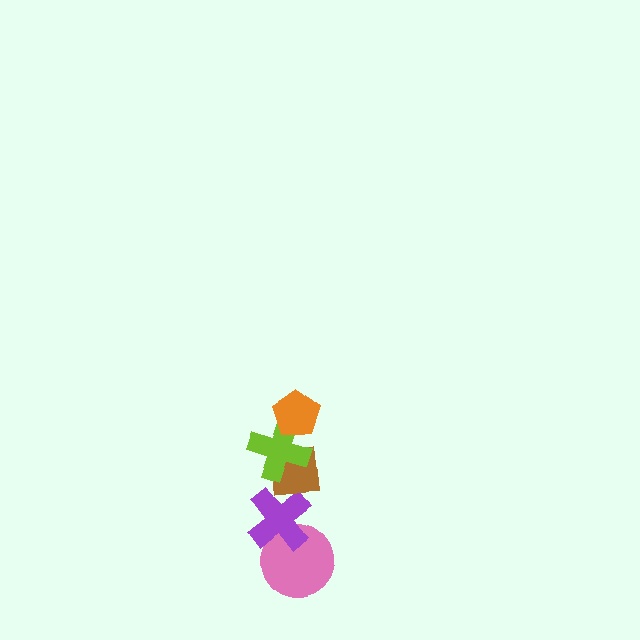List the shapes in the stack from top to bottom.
From top to bottom: the orange pentagon, the lime cross, the brown square, the purple cross, the pink circle.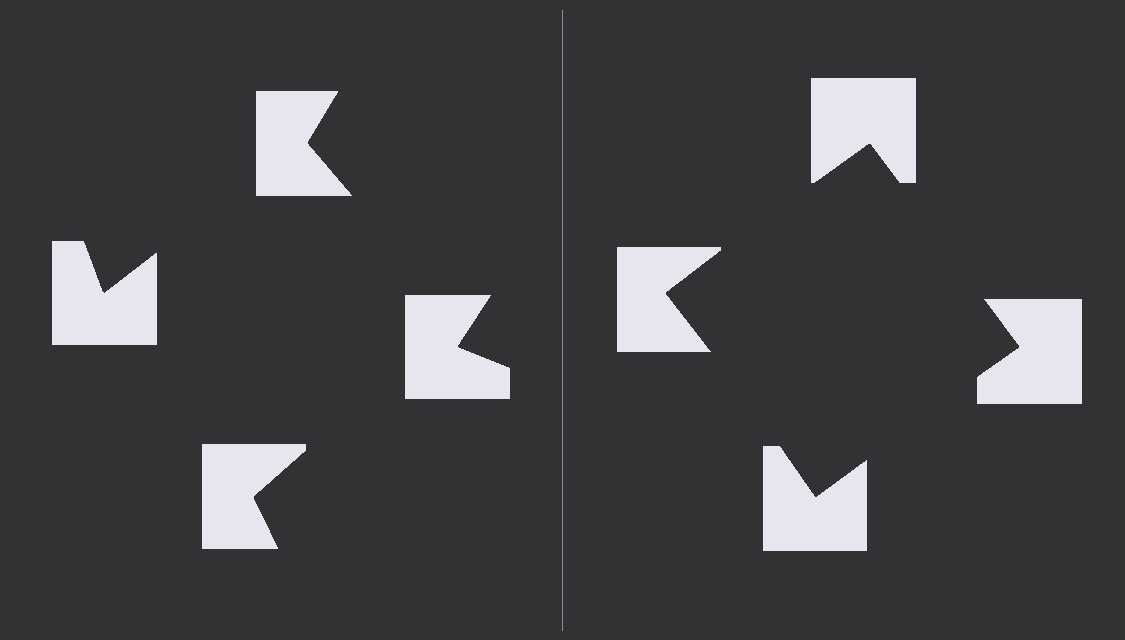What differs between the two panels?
The notched squares are positioned identically on both sides; only the wedge orientations differ. On the right they align to a square; on the left they are misaligned.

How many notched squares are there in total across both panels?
8 — 4 on each side.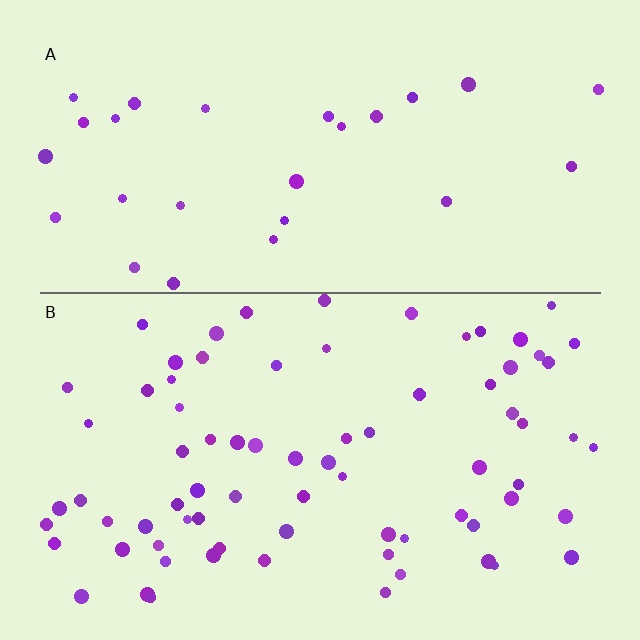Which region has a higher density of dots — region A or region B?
B (the bottom).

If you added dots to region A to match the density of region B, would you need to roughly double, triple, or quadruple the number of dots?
Approximately triple.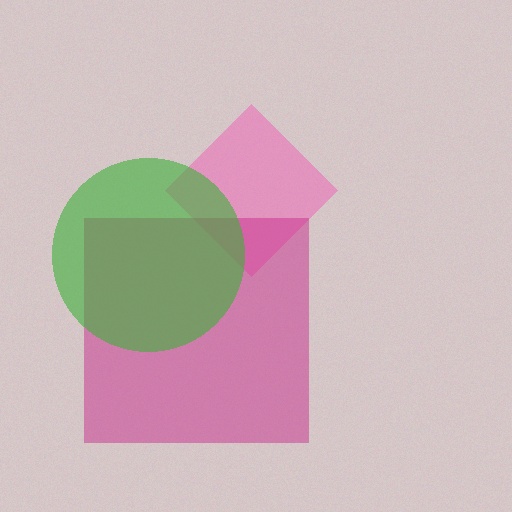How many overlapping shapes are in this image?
There are 3 overlapping shapes in the image.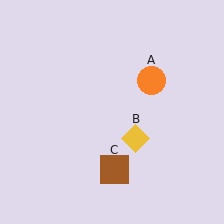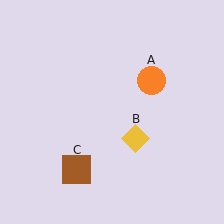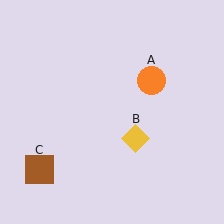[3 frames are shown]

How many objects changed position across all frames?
1 object changed position: brown square (object C).